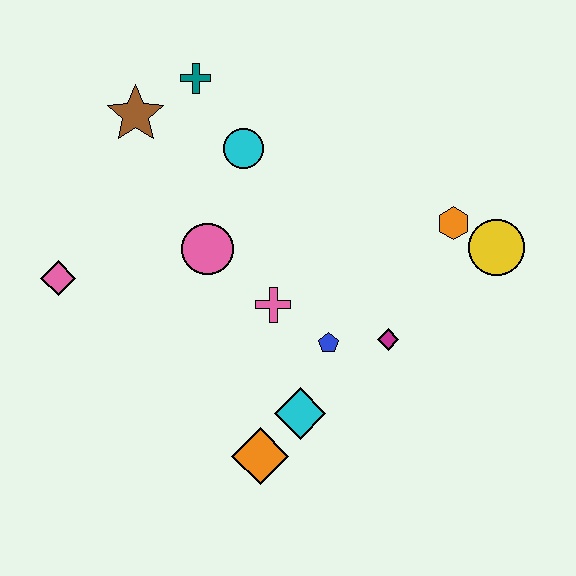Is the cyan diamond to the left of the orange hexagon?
Yes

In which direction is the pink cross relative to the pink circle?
The pink cross is to the right of the pink circle.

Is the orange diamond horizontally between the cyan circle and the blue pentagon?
Yes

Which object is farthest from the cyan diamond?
The teal cross is farthest from the cyan diamond.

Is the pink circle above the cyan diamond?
Yes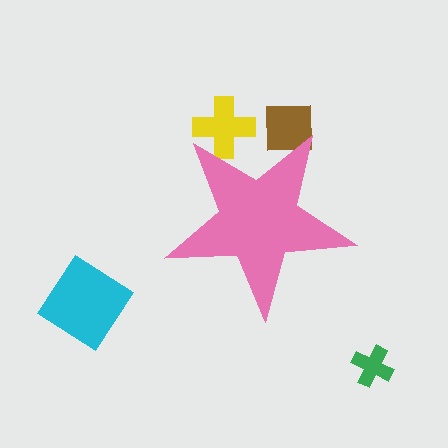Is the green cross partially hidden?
No, the green cross is fully visible.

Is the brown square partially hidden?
Yes, the brown square is partially hidden behind the pink star.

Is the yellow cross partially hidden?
Yes, the yellow cross is partially hidden behind the pink star.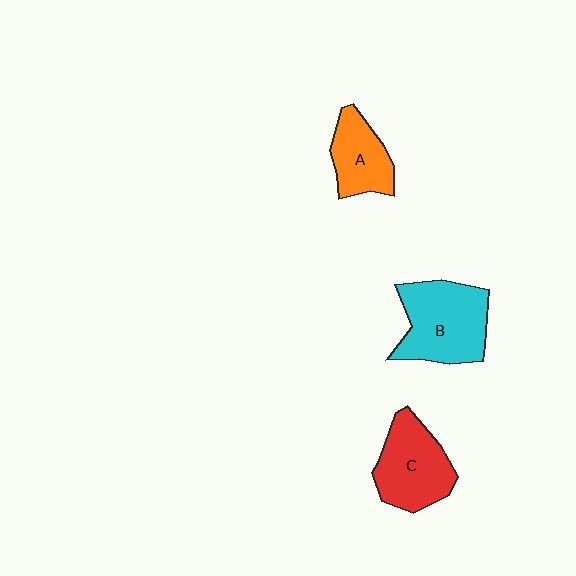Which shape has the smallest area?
Shape A (orange).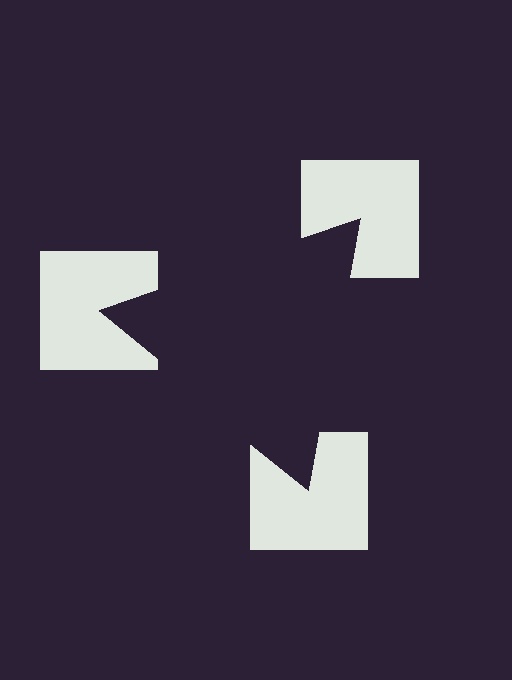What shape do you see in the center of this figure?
An illusory triangle — its edges are inferred from the aligned wedge cuts in the notched squares, not physically drawn.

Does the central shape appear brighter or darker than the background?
It typically appears slightly darker than the background, even though no actual brightness change is drawn.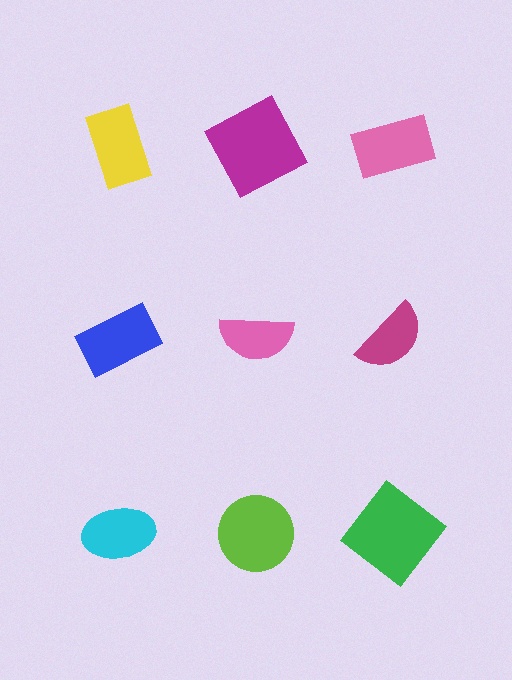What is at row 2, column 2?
A pink semicircle.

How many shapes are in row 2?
3 shapes.